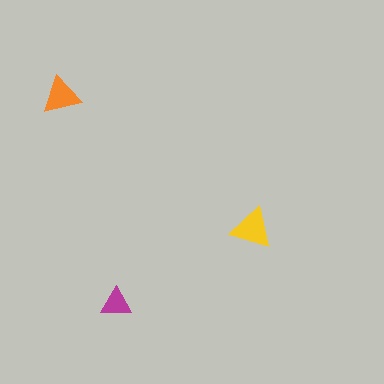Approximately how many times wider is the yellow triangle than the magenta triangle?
About 1.5 times wider.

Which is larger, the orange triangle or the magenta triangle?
The orange one.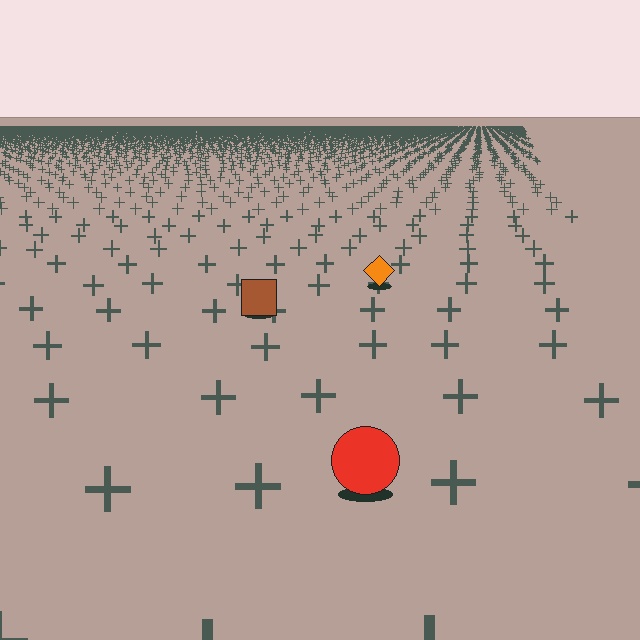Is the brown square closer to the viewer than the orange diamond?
Yes. The brown square is closer — you can tell from the texture gradient: the ground texture is coarser near it.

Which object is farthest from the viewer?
The orange diamond is farthest from the viewer. It appears smaller and the ground texture around it is denser.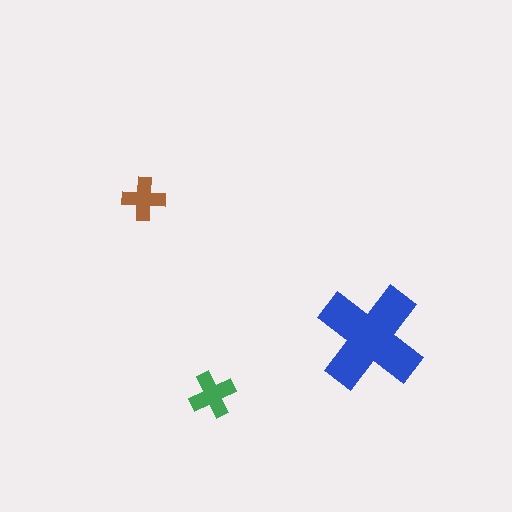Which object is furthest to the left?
The brown cross is leftmost.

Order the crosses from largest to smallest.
the blue one, the green one, the brown one.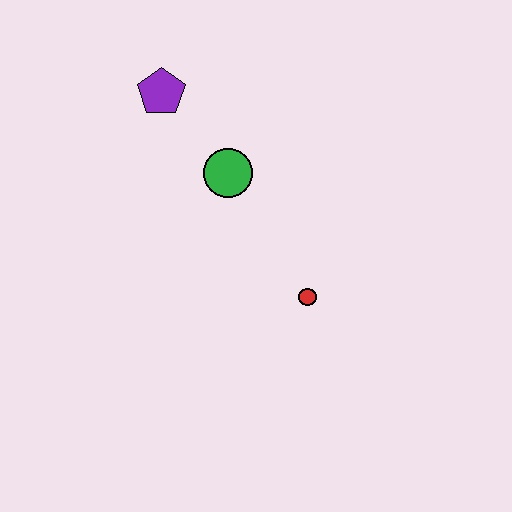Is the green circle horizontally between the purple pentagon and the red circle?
Yes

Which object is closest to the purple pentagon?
The green circle is closest to the purple pentagon.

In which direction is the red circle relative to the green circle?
The red circle is below the green circle.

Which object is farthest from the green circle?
The red circle is farthest from the green circle.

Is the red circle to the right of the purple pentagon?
Yes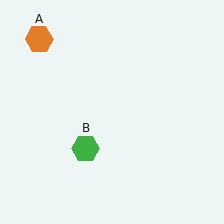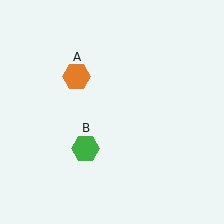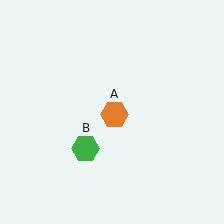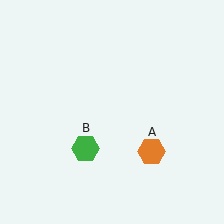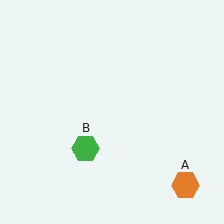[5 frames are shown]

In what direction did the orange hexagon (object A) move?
The orange hexagon (object A) moved down and to the right.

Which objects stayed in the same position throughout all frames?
Green hexagon (object B) remained stationary.